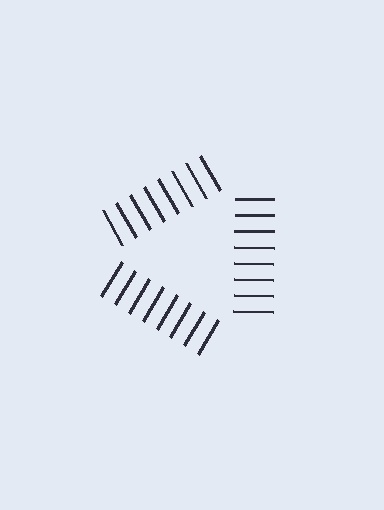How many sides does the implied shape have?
3 sides — the line-ends trace a triangle.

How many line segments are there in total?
24 — 8 along each of the 3 edges.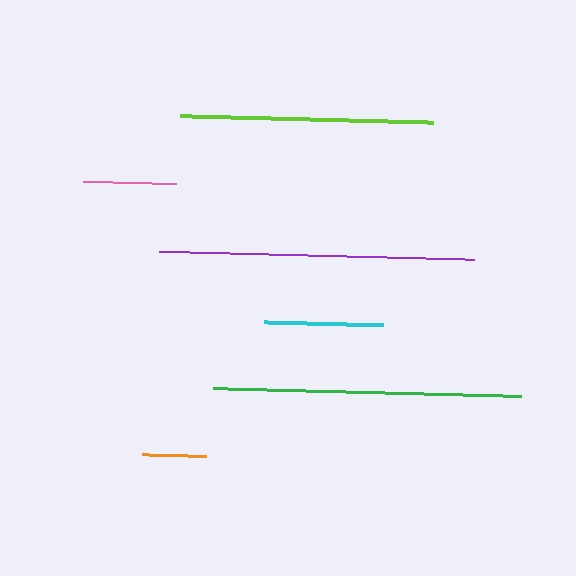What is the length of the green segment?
The green segment is approximately 308 pixels long.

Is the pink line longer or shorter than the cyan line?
The cyan line is longer than the pink line.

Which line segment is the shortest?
The orange line is the shortest at approximately 64 pixels.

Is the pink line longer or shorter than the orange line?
The pink line is longer than the orange line.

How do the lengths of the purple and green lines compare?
The purple and green lines are approximately the same length.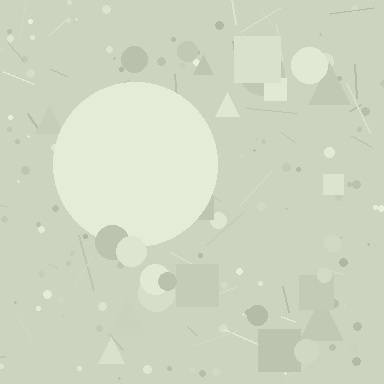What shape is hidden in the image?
A circle is hidden in the image.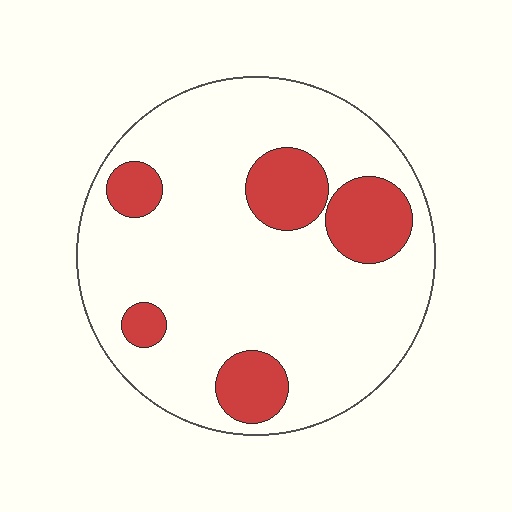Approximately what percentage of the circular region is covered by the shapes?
Approximately 20%.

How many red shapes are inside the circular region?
5.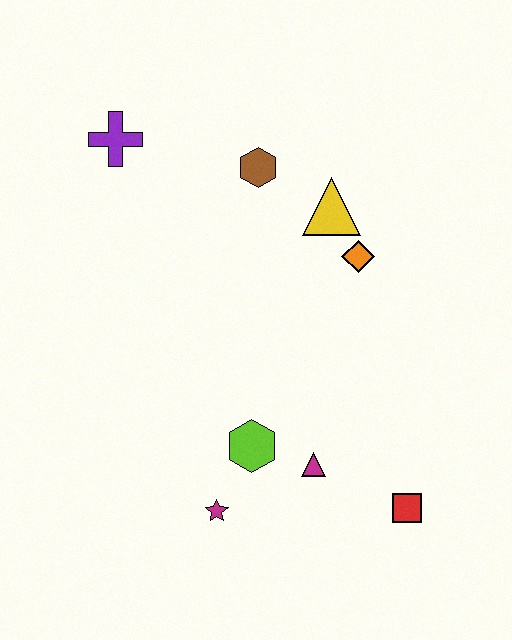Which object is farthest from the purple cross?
The red square is farthest from the purple cross.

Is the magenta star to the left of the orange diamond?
Yes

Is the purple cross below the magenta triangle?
No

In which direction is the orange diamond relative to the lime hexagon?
The orange diamond is above the lime hexagon.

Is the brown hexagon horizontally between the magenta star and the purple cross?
No